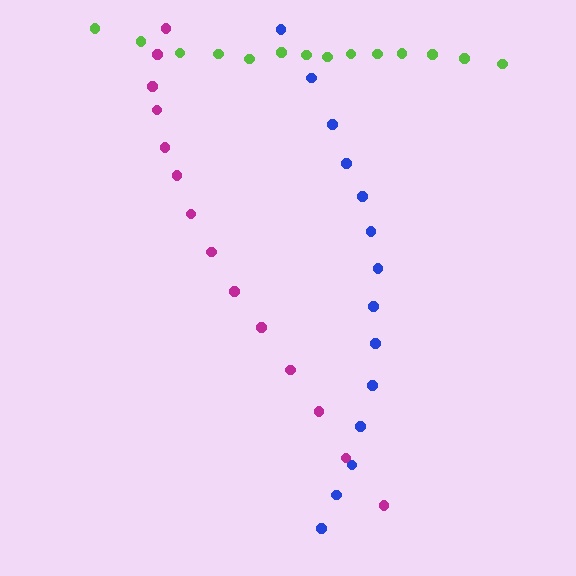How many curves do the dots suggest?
There are 3 distinct paths.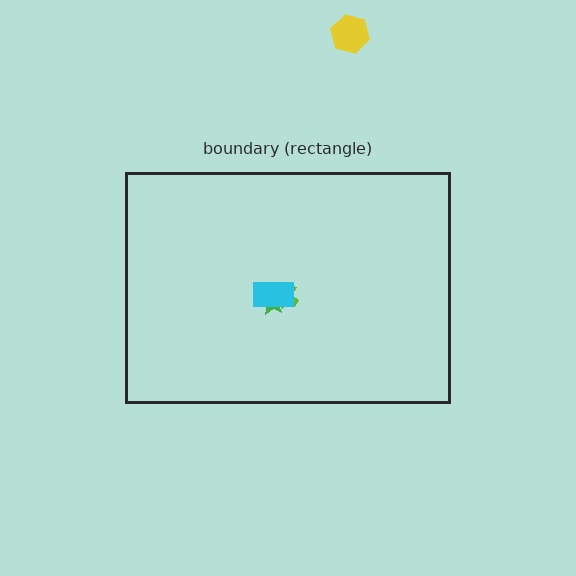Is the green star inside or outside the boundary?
Inside.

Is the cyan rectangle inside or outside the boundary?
Inside.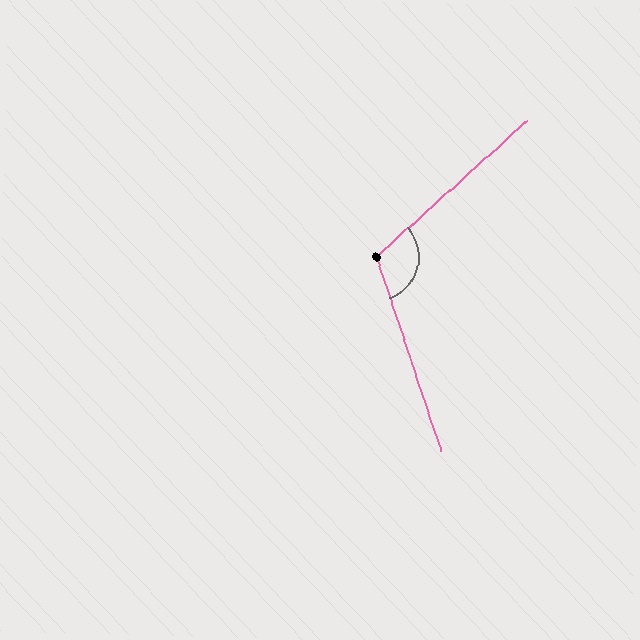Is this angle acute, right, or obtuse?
It is obtuse.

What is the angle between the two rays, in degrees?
Approximately 114 degrees.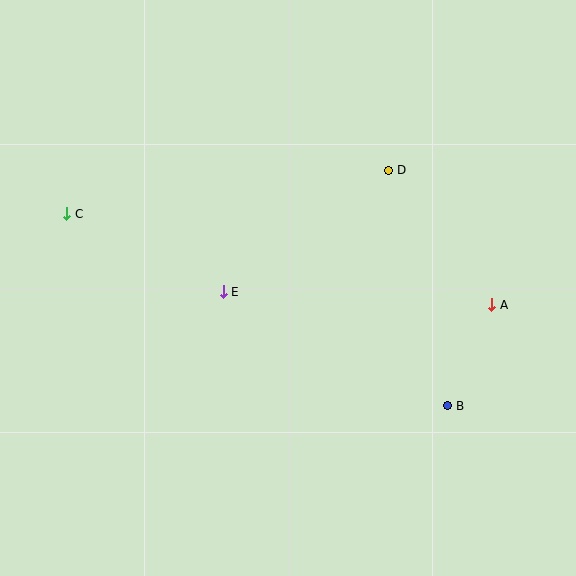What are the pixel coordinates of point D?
Point D is at (389, 170).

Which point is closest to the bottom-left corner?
Point E is closest to the bottom-left corner.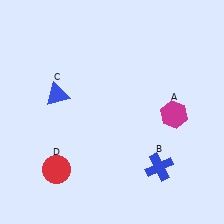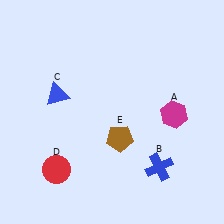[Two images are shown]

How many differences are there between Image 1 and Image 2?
There is 1 difference between the two images.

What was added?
A brown pentagon (E) was added in Image 2.